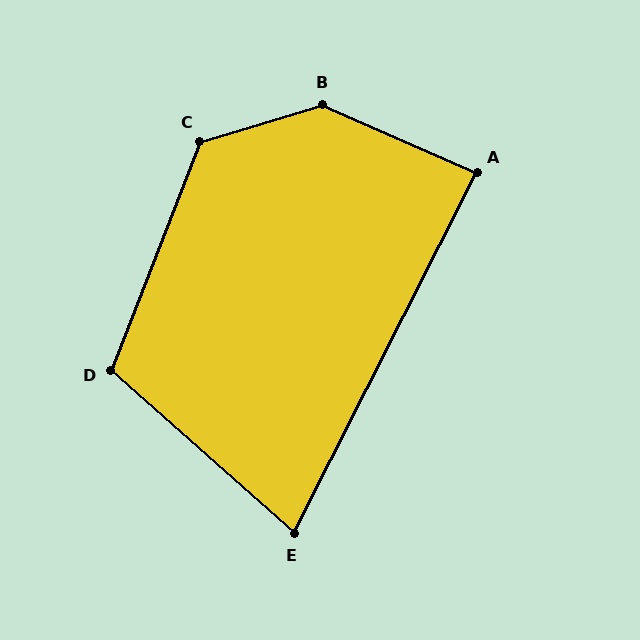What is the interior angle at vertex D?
Approximately 110 degrees (obtuse).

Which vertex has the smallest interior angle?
E, at approximately 75 degrees.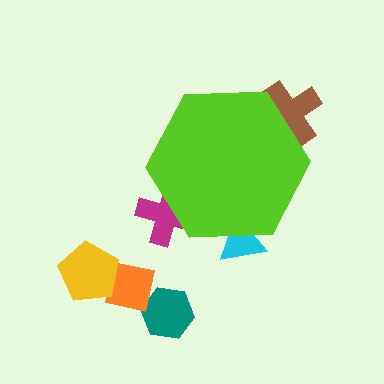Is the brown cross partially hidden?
Yes, the brown cross is partially hidden behind the lime hexagon.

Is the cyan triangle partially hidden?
Yes, the cyan triangle is partially hidden behind the lime hexagon.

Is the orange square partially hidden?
No, the orange square is fully visible.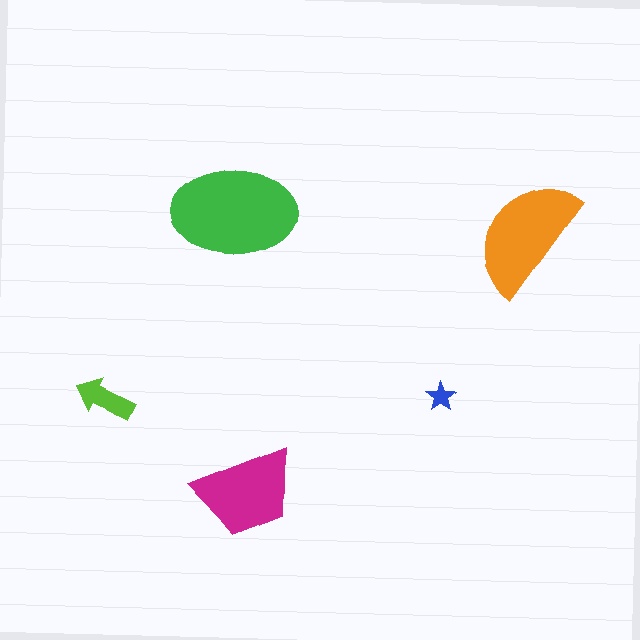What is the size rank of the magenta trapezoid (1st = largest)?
3rd.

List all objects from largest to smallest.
The green ellipse, the orange semicircle, the magenta trapezoid, the lime arrow, the blue star.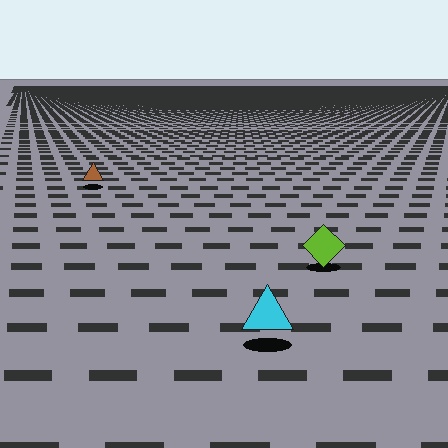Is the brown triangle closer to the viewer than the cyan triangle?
No. The cyan triangle is closer — you can tell from the texture gradient: the ground texture is coarser near it.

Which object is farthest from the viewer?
The brown triangle is farthest from the viewer. It appears smaller and the ground texture around it is denser.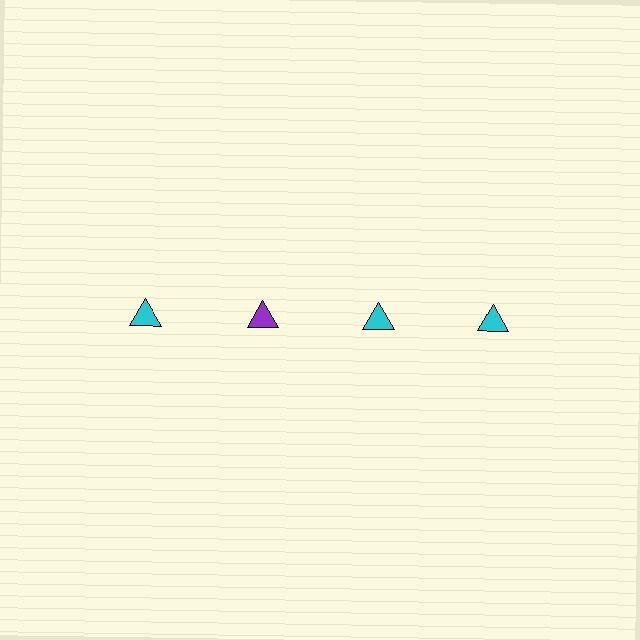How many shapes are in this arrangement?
There are 4 shapes arranged in a grid pattern.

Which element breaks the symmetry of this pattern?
The purple triangle in the top row, second from left column breaks the symmetry. All other shapes are cyan triangles.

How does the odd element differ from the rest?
It has a different color: purple instead of cyan.